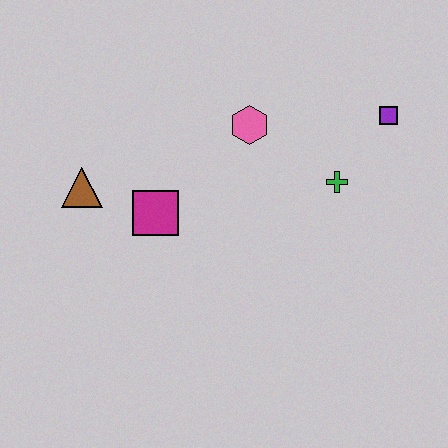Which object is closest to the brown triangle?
The magenta square is closest to the brown triangle.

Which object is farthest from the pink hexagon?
The brown triangle is farthest from the pink hexagon.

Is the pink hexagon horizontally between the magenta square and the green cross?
Yes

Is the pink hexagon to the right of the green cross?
No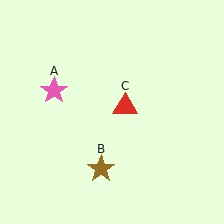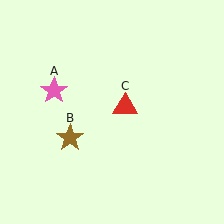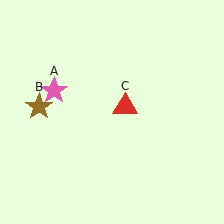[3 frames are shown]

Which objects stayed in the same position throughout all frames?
Pink star (object A) and red triangle (object C) remained stationary.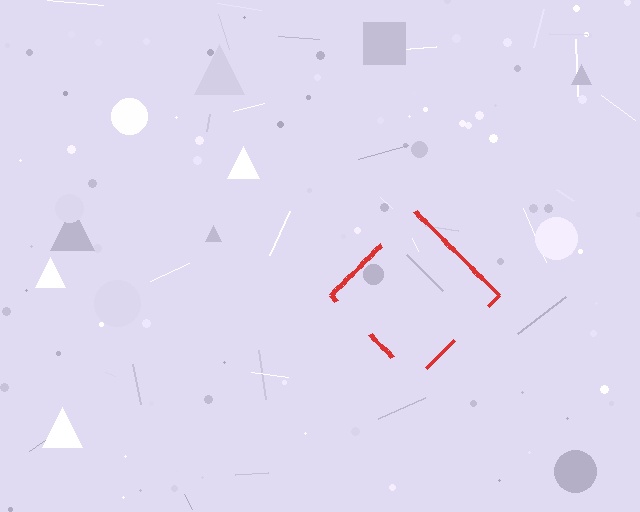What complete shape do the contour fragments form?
The contour fragments form a diamond.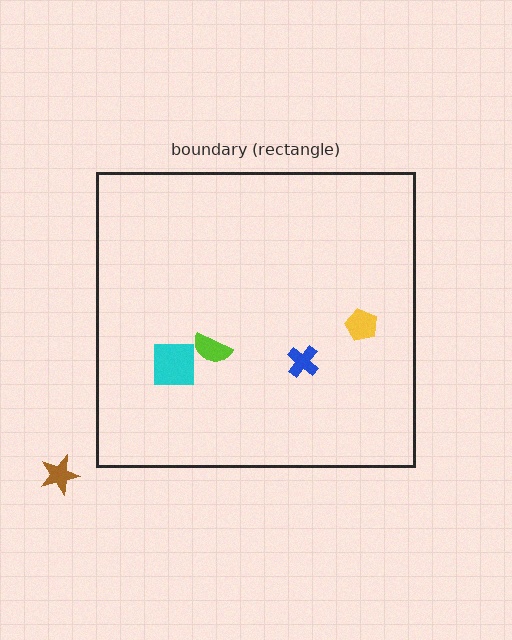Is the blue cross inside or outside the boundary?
Inside.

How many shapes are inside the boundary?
4 inside, 1 outside.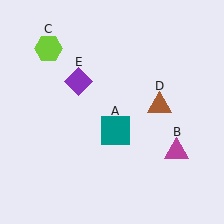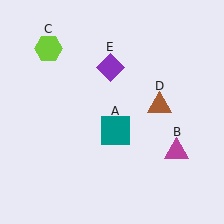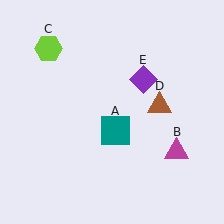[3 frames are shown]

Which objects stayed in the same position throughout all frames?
Teal square (object A) and magenta triangle (object B) and lime hexagon (object C) and brown triangle (object D) remained stationary.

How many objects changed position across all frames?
1 object changed position: purple diamond (object E).